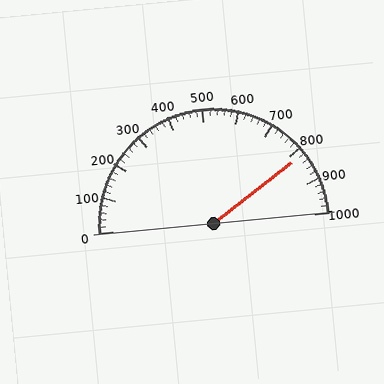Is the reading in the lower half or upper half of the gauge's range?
The reading is in the upper half of the range (0 to 1000).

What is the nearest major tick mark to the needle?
The nearest major tick mark is 800.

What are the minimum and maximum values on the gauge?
The gauge ranges from 0 to 1000.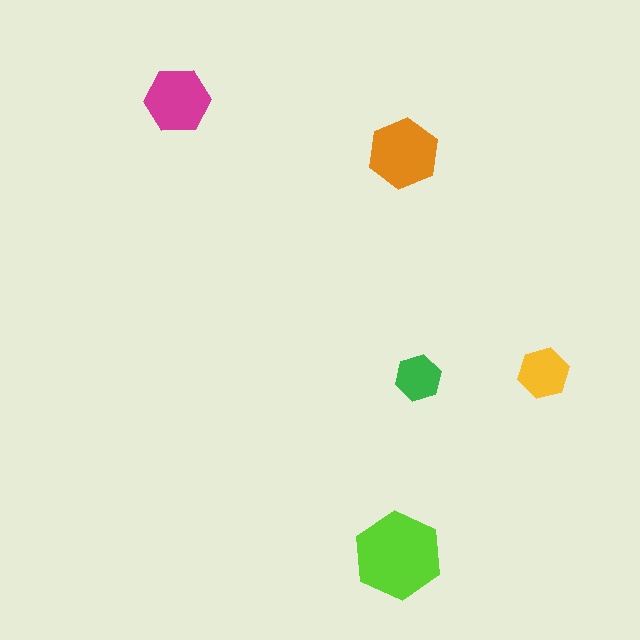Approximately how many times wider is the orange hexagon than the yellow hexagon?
About 1.5 times wider.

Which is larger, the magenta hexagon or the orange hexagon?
The orange one.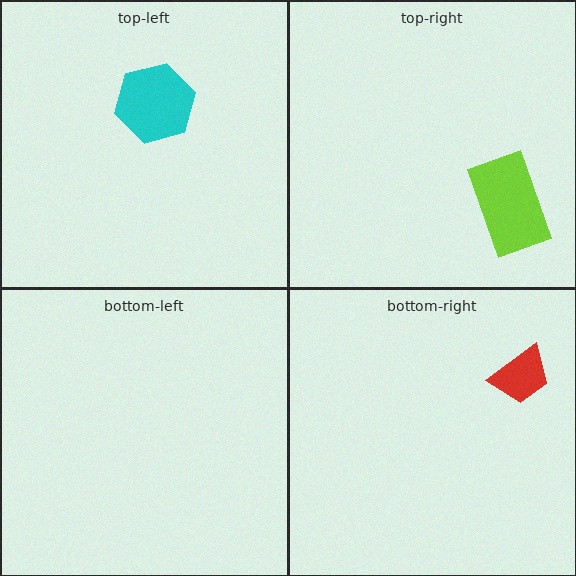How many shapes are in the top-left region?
1.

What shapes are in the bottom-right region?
The red trapezoid.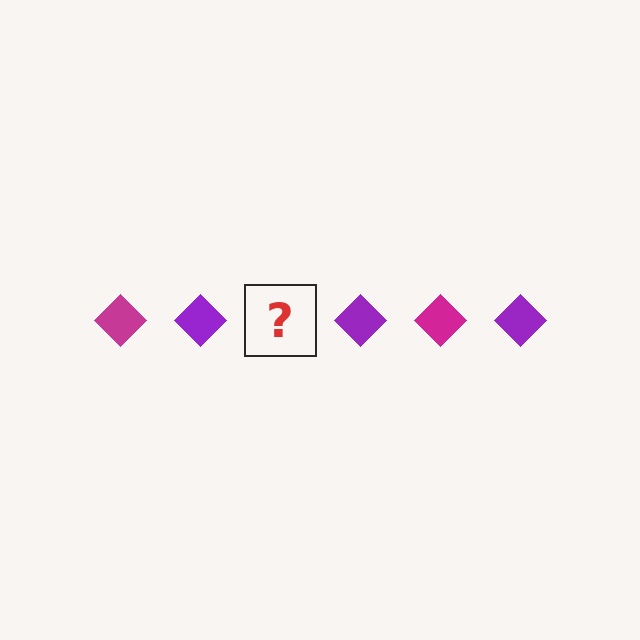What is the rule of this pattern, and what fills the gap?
The rule is that the pattern cycles through magenta, purple diamonds. The gap should be filled with a magenta diamond.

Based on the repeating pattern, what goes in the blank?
The blank should be a magenta diamond.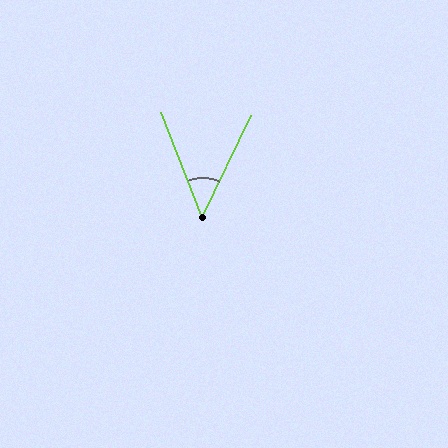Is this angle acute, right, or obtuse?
It is acute.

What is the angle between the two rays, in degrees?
Approximately 47 degrees.